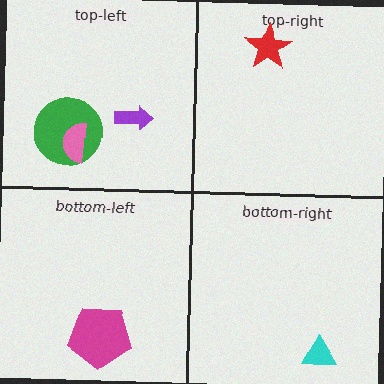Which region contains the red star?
The top-right region.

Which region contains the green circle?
The top-left region.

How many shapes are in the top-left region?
3.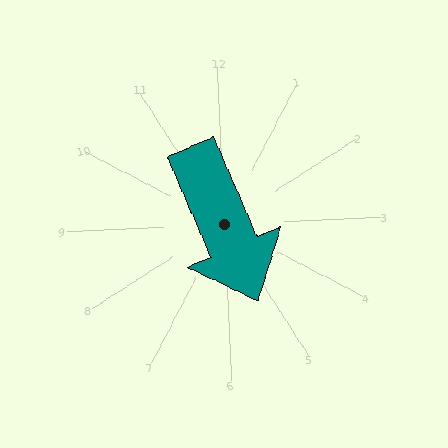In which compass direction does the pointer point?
South.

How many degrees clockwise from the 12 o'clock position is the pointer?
Approximately 159 degrees.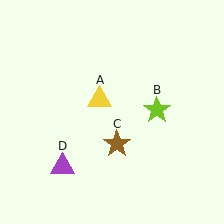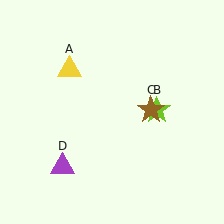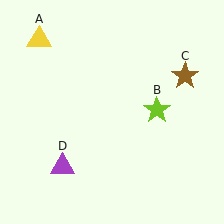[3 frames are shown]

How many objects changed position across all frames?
2 objects changed position: yellow triangle (object A), brown star (object C).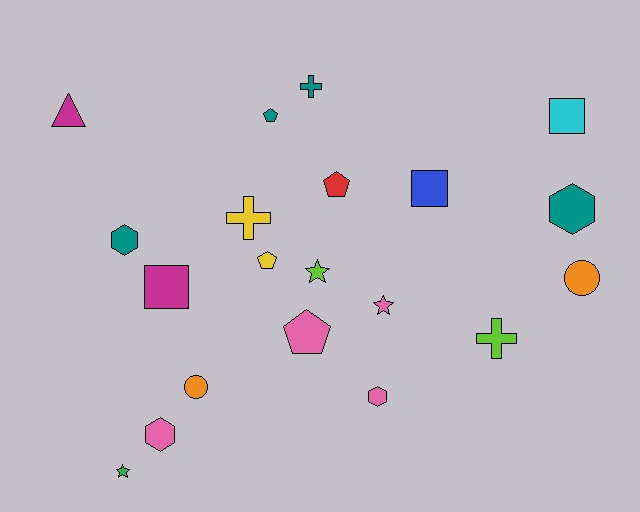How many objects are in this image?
There are 20 objects.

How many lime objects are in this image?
There are 2 lime objects.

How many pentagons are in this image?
There are 4 pentagons.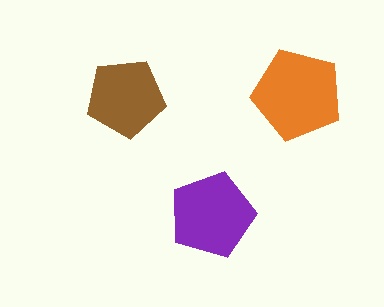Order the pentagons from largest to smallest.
the orange one, the purple one, the brown one.